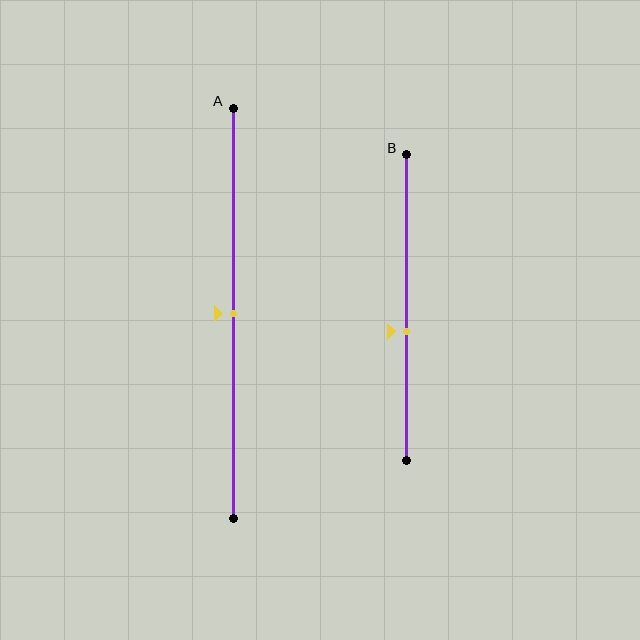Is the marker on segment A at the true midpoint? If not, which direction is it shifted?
Yes, the marker on segment A is at the true midpoint.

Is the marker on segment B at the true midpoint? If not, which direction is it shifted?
No, the marker on segment B is shifted downward by about 8% of the segment length.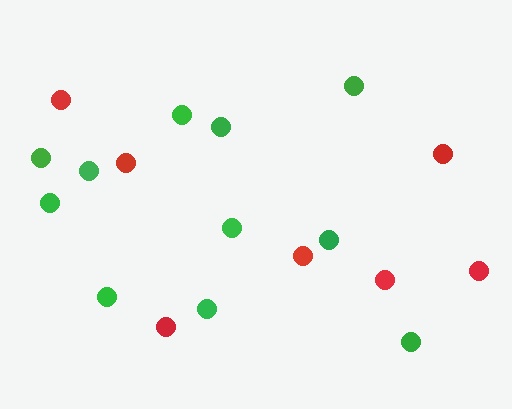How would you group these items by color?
There are 2 groups: one group of green circles (11) and one group of red circles (7).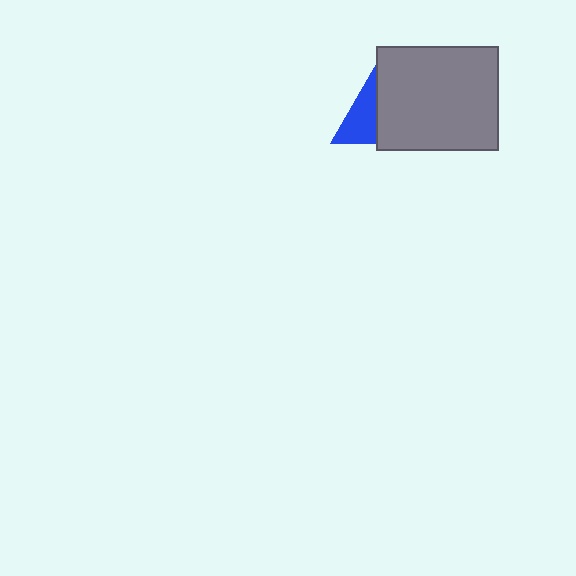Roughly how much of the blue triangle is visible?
A small part of it is visible (roughly 44%).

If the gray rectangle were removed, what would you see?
You would see the complete blue triangle.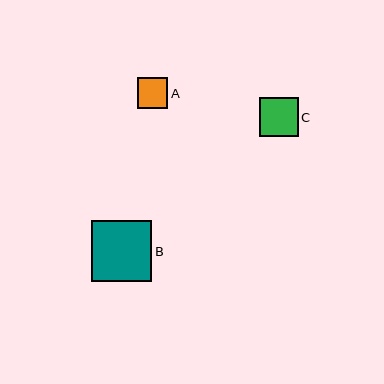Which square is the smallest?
Square A is the smallest with a size of approximately 31 pixels.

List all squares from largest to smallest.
From largest to smallest: B, C, A.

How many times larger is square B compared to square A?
Square B is approximately 2.0 times the size of square A.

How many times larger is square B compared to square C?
Square B is approximately 1.6 times the size of square C.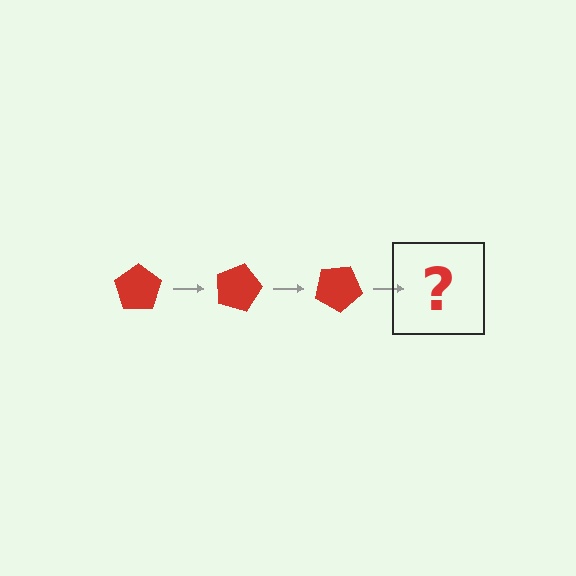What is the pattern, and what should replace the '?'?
The pattern is that the pentagon rotates 15 degrees each step. The '?' should be a red pentagon rotated 45 degrees.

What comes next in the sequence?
The next element should be a red pentagon rotated 45 degrees.